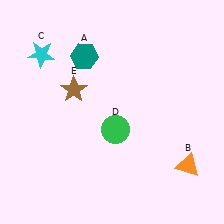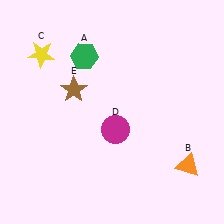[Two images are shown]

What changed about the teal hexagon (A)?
In Image 1, A is teal. In Image 2, it changed to green.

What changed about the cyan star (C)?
In Image 1, C is cyan. In Image 2, it changed to yellow.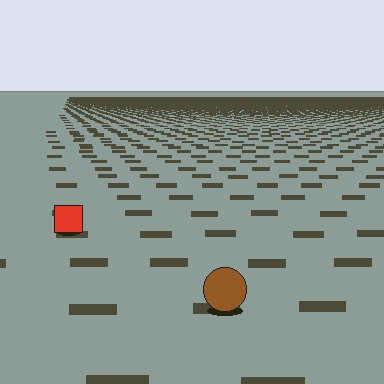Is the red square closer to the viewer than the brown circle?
No. The brown circle is closer — you can tell from the texture gradient: the ground texture is coarser near it.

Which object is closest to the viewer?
The brown circle is closest. The texture marks near it are larger and more spread out.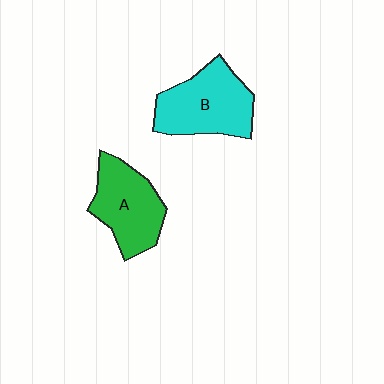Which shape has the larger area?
Shape B (cyan).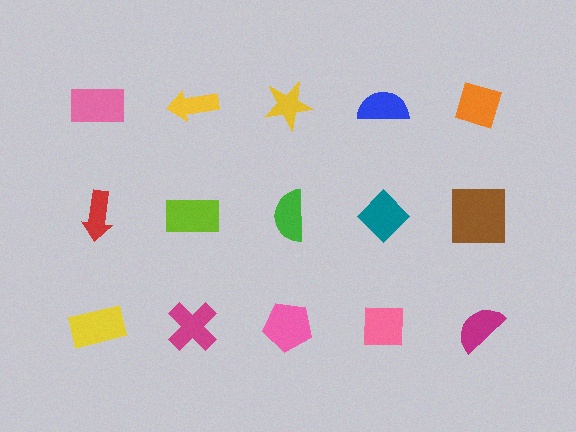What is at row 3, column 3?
A pink pentagon.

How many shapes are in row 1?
5 shapes.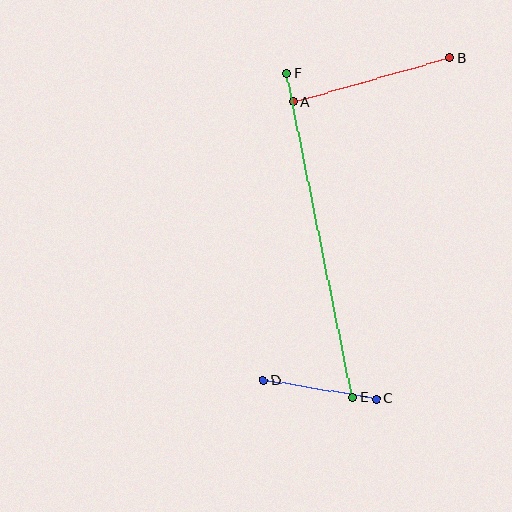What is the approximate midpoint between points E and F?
The midpoint is at approximately (320, 236) pixels.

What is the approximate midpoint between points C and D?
The midpoint is at approximately (320, 390) pixels.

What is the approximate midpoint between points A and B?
The midpoint is at approximately (372, 80) pixels.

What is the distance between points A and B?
The distance is approximately 163 pixels.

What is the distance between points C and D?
The distance is approximately 114 pixels.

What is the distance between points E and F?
The distance is approximately 330 pixels.